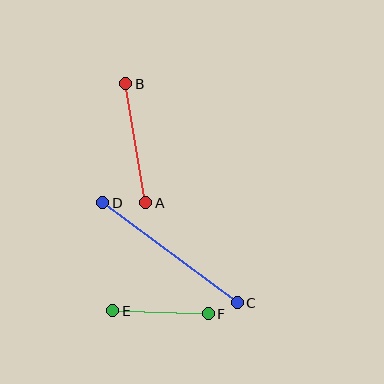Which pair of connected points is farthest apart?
Points C and D are farthest apart.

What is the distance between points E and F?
The distance is approximately 96 pixels.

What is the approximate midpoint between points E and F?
The midpoint is at approximately (161, 312) pixels.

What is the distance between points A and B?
The distance is approximately 120 pixels.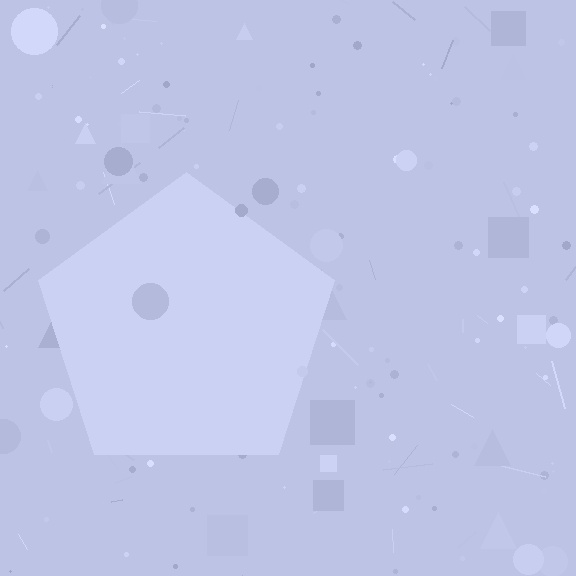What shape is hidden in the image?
A pentagon is hidden in the image.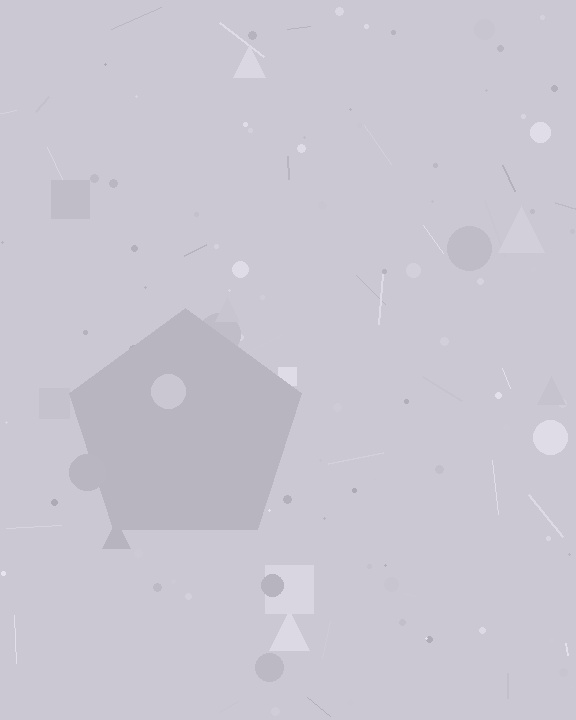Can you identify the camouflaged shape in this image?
The camouflaged shape is a pentagon.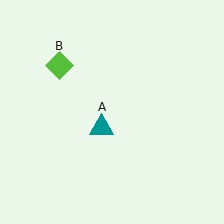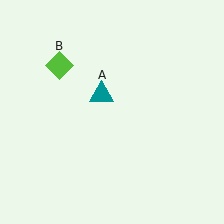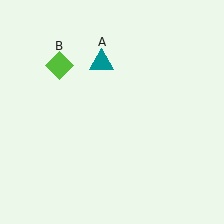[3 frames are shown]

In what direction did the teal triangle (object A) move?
The teal triangle (object A) moved up.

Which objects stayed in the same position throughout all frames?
Lime diamond (object B) remained stationary.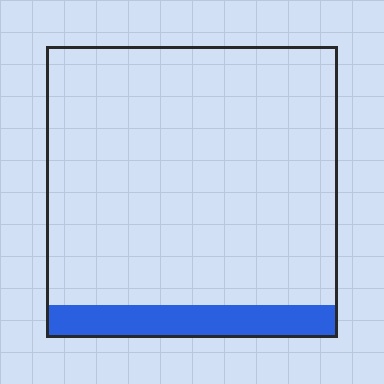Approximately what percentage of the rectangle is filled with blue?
Approximately 10%.